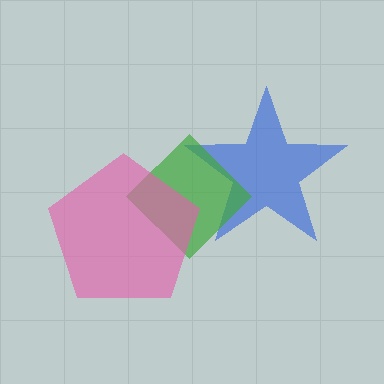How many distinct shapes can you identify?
There are 3 distinct shapes: a blue star, a green diamond, a pink pentagon.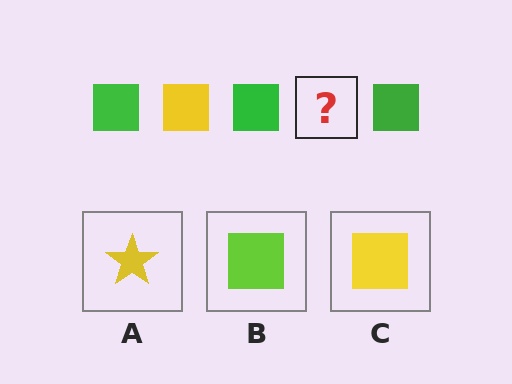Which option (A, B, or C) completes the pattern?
C.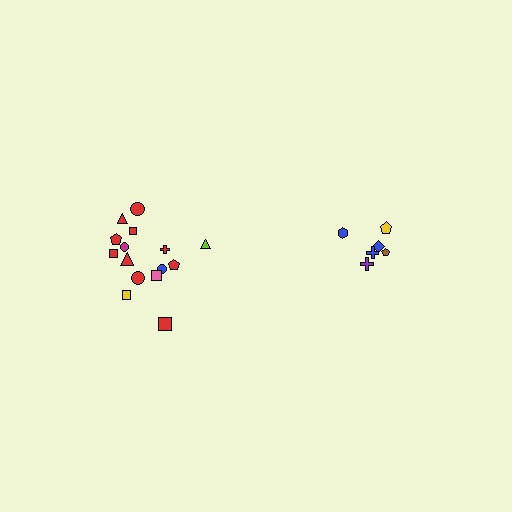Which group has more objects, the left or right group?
The left group.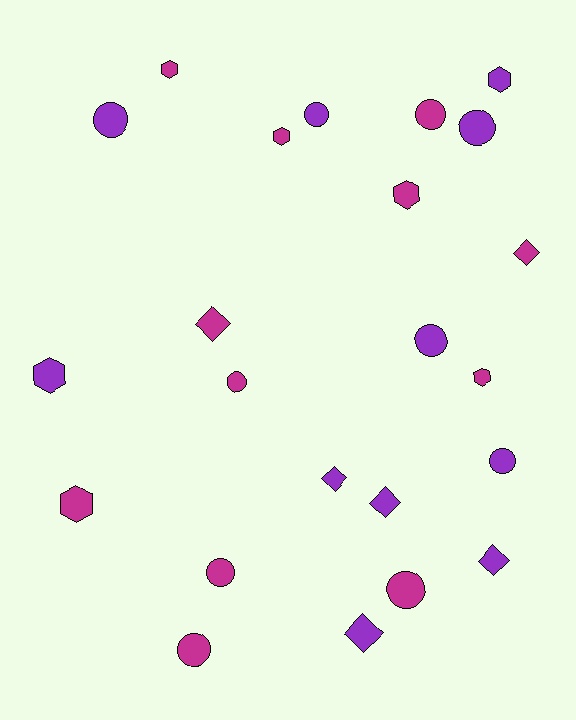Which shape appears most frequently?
Circle, with 10 objects.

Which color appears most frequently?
Magenta, with 12 objects.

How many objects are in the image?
There are 23 objects.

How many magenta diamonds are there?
There are 2 magenta diamonds.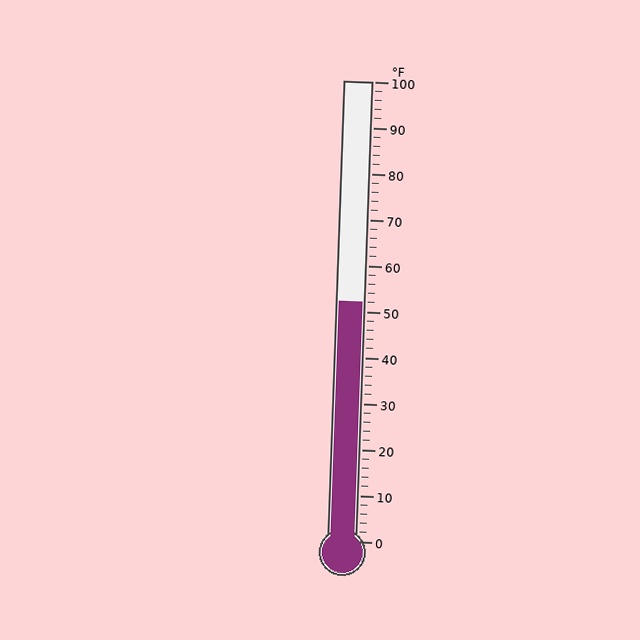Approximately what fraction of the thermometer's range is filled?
The thermometer is filled to approximately 50% of its range.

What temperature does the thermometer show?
The thermometer shows approximately 52°F.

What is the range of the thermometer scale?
The thermometer scale ranges from 0°F to 100°F.